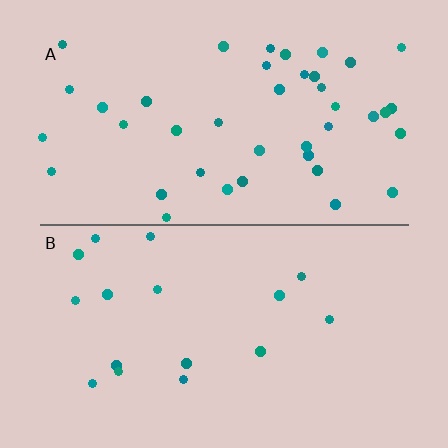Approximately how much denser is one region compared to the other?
Approximately 2.5× — region A over region B.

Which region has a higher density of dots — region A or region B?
A (the top).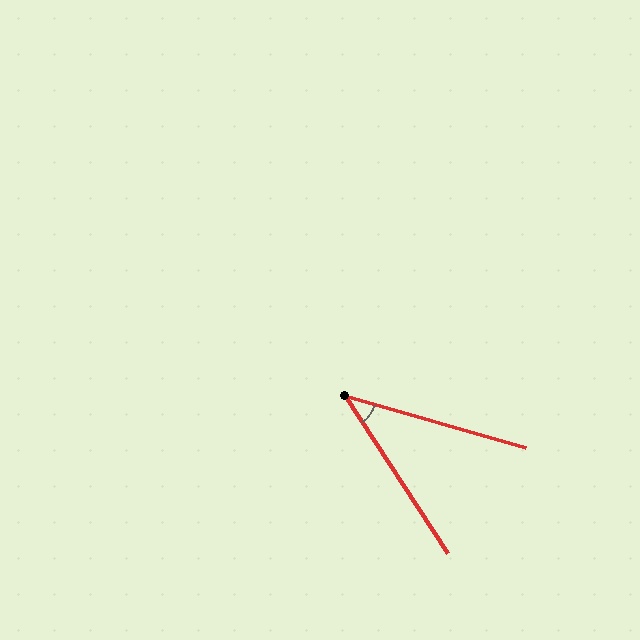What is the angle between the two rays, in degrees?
Approximately 41 degrees.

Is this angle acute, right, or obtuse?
It is acute.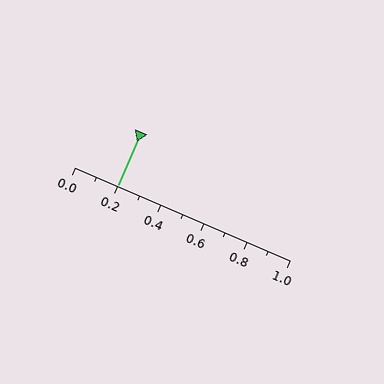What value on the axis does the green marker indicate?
The marker indicates approximately 0.2.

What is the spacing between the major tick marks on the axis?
The major ticks are spaced 0.2 apart.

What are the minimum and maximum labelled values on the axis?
The axis runs from 0.0 to 1.0.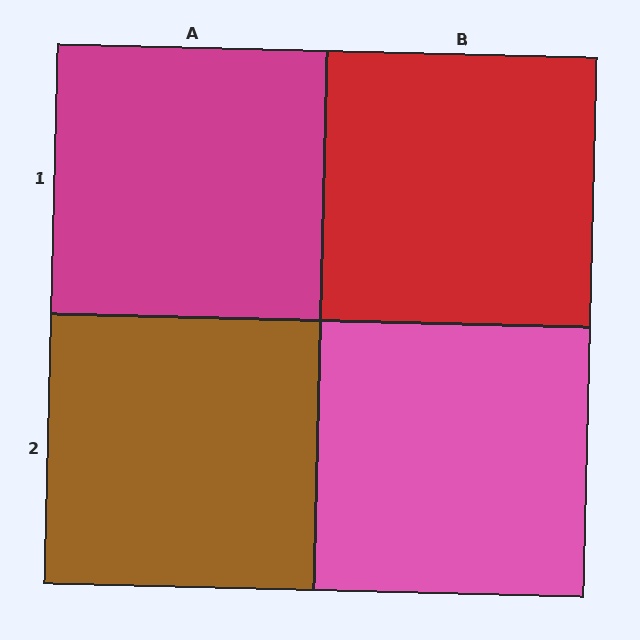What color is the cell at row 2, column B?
Pink.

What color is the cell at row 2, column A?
Brown.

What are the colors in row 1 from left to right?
Magenta, red.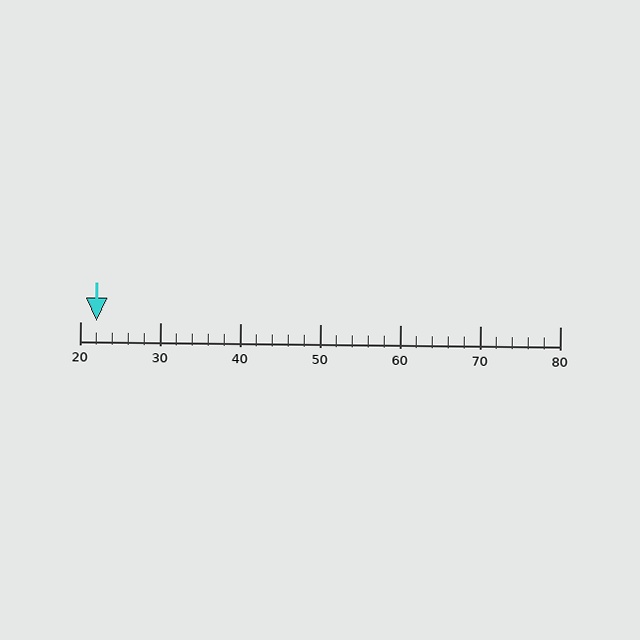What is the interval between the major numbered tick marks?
The major tick marks are spaced 10 units apart.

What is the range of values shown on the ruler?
The ruler shows values from 20 to 80.